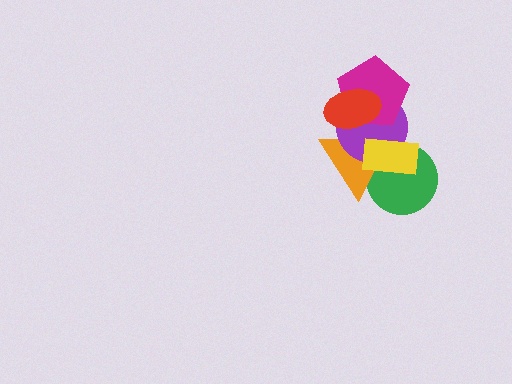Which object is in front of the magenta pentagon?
The red ellipse is in front of the magenta pentagon.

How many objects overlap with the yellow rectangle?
3 objects overlap with the yellow rectangle.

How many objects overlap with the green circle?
3 objects overlap with the green circle.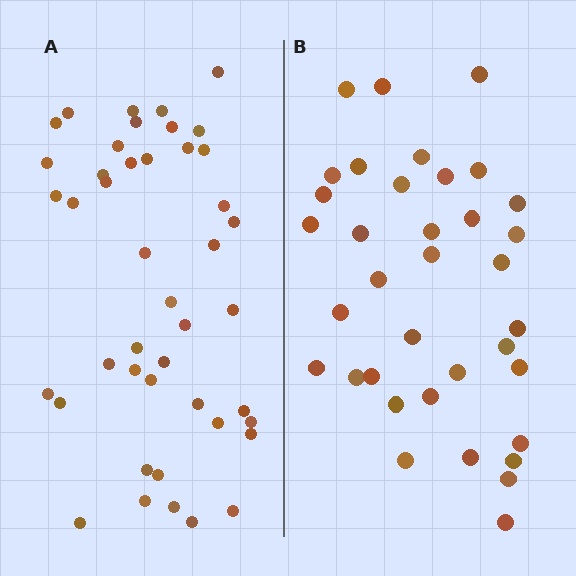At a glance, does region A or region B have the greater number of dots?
Region A (the left region) has more dots.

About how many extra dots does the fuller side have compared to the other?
Region A has roughly 8 or so more dots than region B.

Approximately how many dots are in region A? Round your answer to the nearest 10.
About 40 dots. (The exact count is 44, which rounds to 40.)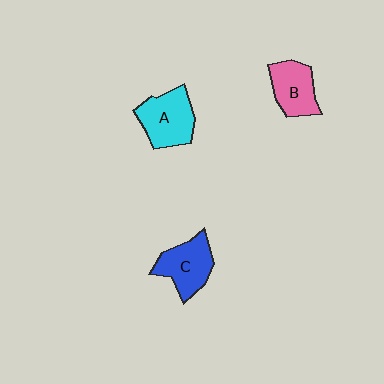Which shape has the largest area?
Shape A (cyan).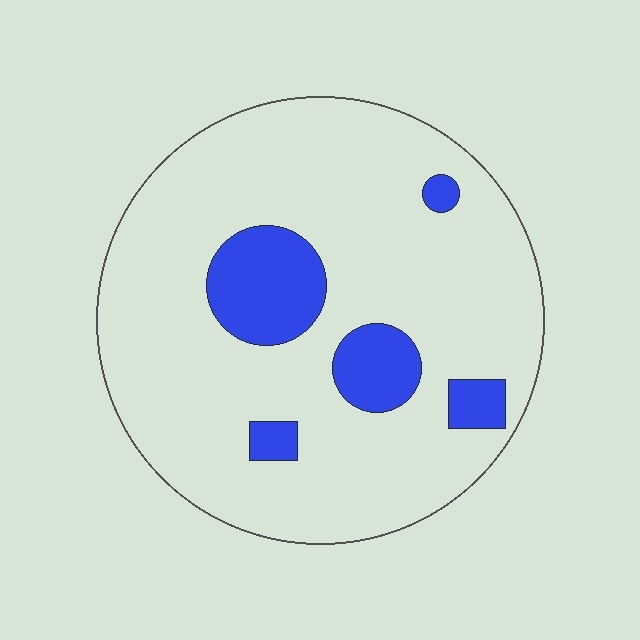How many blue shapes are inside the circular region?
5.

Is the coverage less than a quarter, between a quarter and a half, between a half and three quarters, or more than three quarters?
Less than a quarter.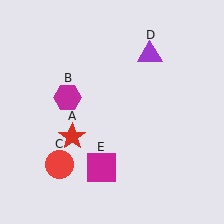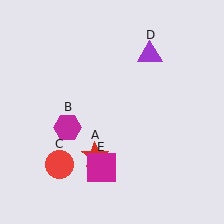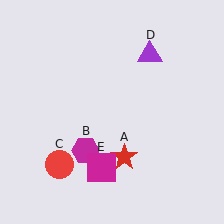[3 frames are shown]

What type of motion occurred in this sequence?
The red star (object A), magenta hexagon (object B) rotated counterclockwise around the center of the scene.